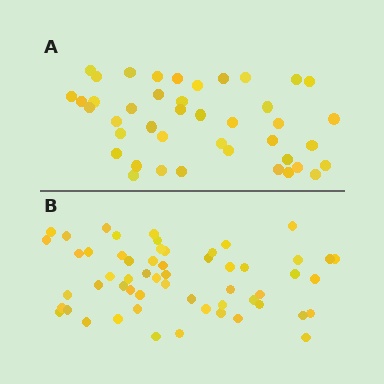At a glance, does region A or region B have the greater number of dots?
Region B (the bottom region) has more dots.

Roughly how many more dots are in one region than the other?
Region B has approximately 15 more dots than region A.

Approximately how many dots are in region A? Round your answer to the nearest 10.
About 40 dots. (The exact count is 42, which rounds to 40.)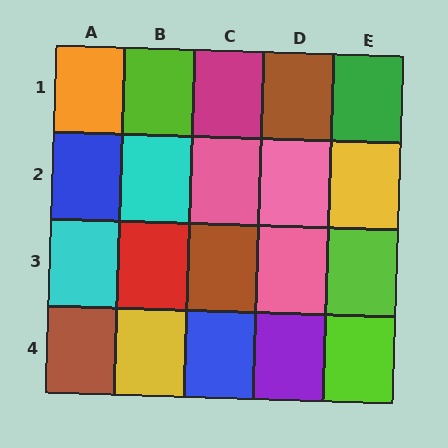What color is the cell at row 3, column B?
Red.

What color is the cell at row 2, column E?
Yellow.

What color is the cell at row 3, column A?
Cyan.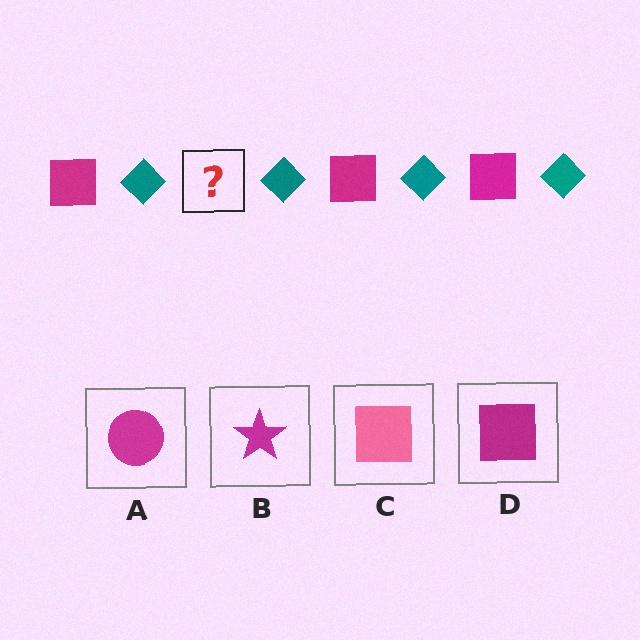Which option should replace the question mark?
Option D.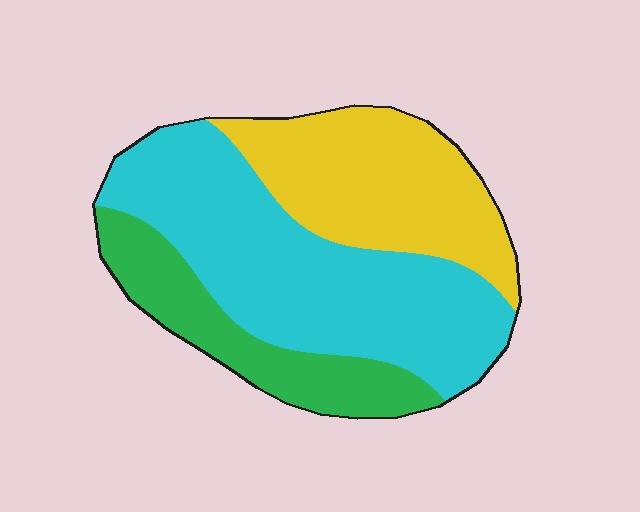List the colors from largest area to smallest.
From largest to smallest: cyan, yellow, green.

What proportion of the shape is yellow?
Yellow covers about 30% of the shape.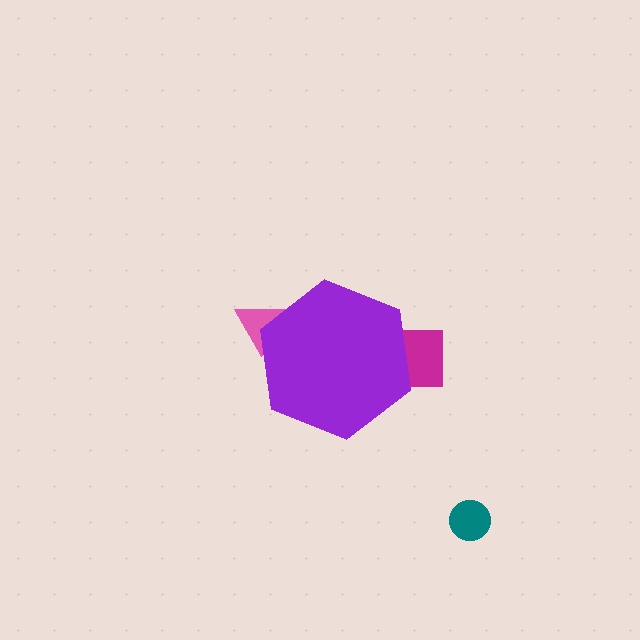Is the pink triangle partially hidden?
Yes, the pink triangle is partially hidden behind the purple hexagon.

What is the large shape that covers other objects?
A purple hexagon.